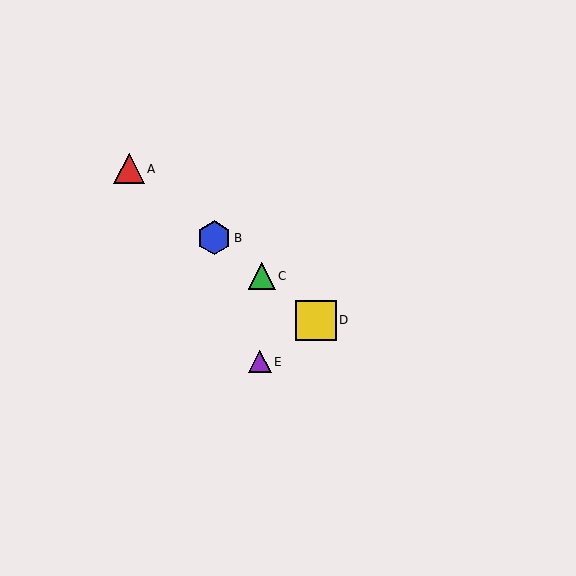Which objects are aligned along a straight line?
Objects A, B, C, D are aligned along a straight line.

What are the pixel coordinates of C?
Object C is at (262, 276).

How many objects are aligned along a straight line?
4 objects (A, B, C, D) are aligned along a straight line.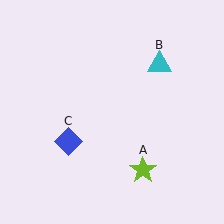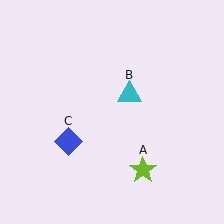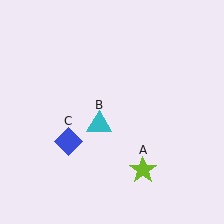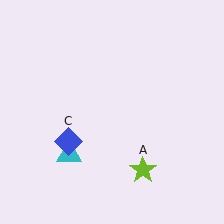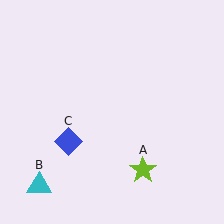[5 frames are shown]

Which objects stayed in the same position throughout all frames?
Lime star (object A) and blue diamond (object C) remained stationary.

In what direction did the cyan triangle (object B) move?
The cyan triangle (object B) moved down and to the left.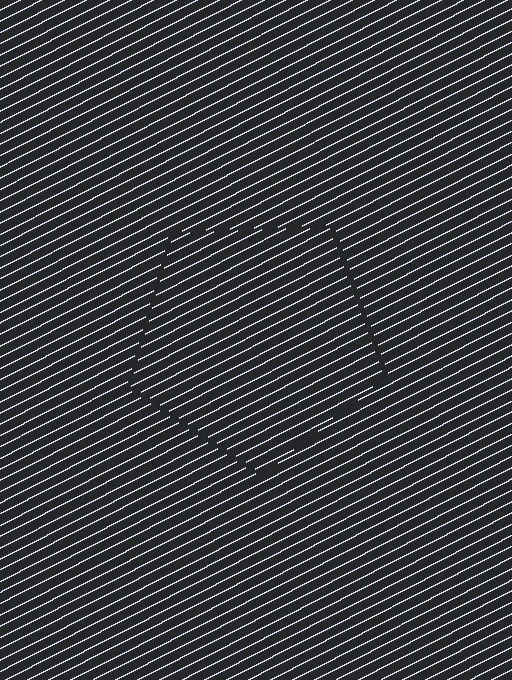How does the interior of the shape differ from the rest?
The interior of the shape contains the same grating, shifted by half a period — the contour is defined by the phase discontinuity where line-ends from the inner and outer gratings abut.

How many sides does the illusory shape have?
5 sides — the line-ends trace a pentagon.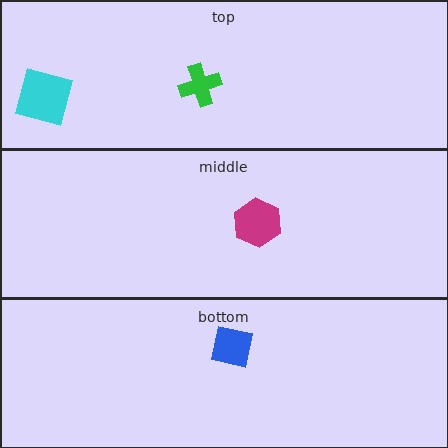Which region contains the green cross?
The top region.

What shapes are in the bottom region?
The blue square.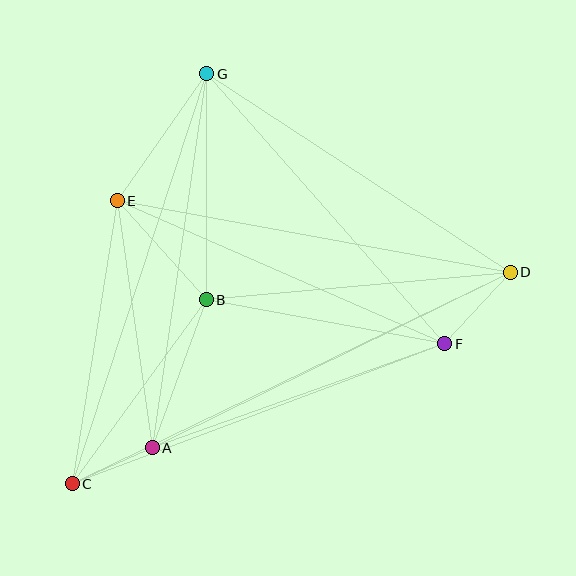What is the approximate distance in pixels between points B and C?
The distance between B and C is approximately 228 pixels.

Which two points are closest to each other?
Points A and C are closest to each other.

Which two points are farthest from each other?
Points C and D are farthest from each other.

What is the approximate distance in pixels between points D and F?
The distance between D and F is approximately 97 pixels.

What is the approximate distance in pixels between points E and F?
The distance between E and F is approximately 357 pixels.